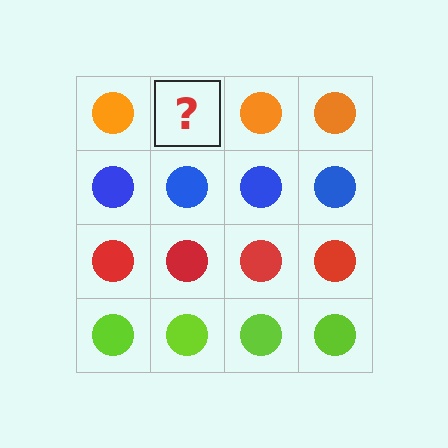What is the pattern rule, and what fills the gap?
The rule is that each row has a consistent color. The gap should be filled with an orange circle.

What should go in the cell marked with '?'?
The missing cell should contain an orange circle.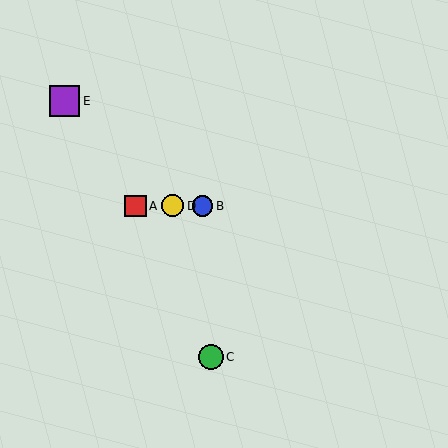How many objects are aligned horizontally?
3 objects (A, B, D) are aligned horizontally.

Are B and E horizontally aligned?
No, B is at y≈206 and E is at y≈101.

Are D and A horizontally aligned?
Yes, both are at y≈206.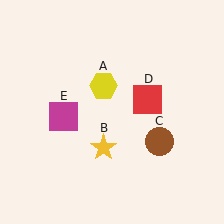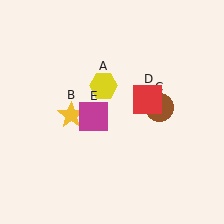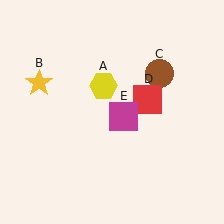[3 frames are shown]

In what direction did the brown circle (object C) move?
The brown circle (object C) moved up.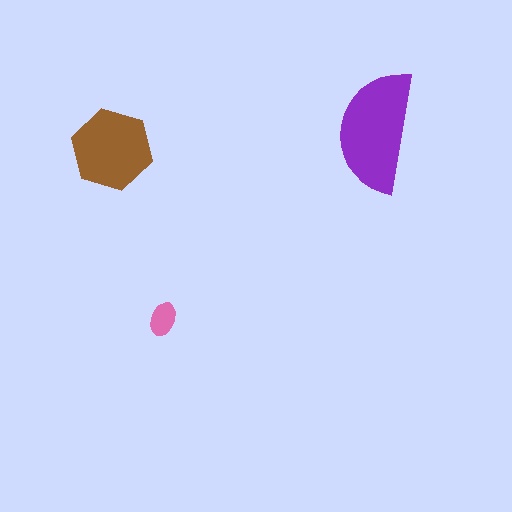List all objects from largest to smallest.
The purple semicircle, the brown hexagon, the pink ellipse.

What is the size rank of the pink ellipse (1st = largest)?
3rd.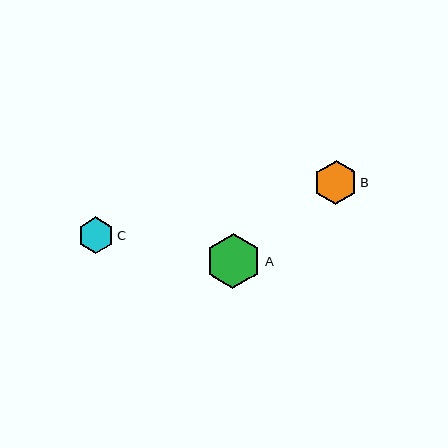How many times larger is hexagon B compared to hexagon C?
Hexagon B is approximately 1.2 times the size of hexagon C.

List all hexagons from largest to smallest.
From largest to smallest: A, B, C.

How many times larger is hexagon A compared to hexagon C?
Hexagon A is approximately 1.5 times the size of hexagon C.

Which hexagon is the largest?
Hexagon A is the largest with a size of approximately 56 pixels.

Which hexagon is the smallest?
Hexagon C is the smallest with a size of approximately 37 pixels.